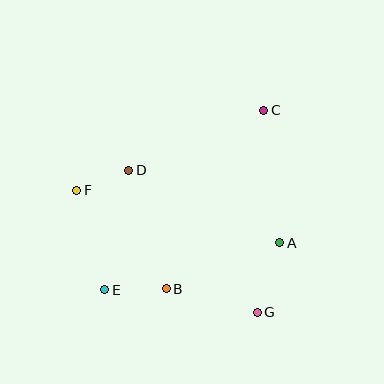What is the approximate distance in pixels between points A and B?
The distance between A and B is approximately 122 pixels.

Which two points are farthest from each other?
Points C and E are farthest from each other.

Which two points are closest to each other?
Points D and F are closest to each other.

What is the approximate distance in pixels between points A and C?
The distance between A and C is approximately 134 pixels.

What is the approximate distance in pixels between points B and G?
The distance between B and G is approximately 94 pixels.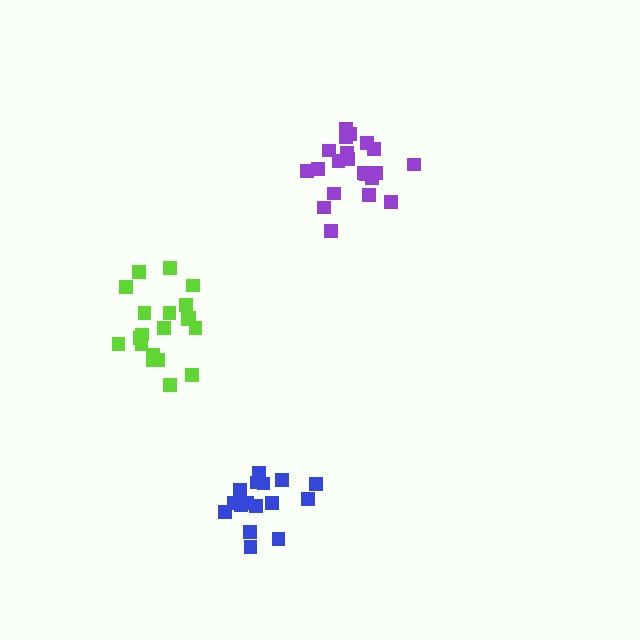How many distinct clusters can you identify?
There are 3 distinct clusters.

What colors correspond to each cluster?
The clusters are colored: purple, blue, lime.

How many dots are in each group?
Group 1: 21 dots, Group 2: 16 dots, Group 3: 20 dots (57 total).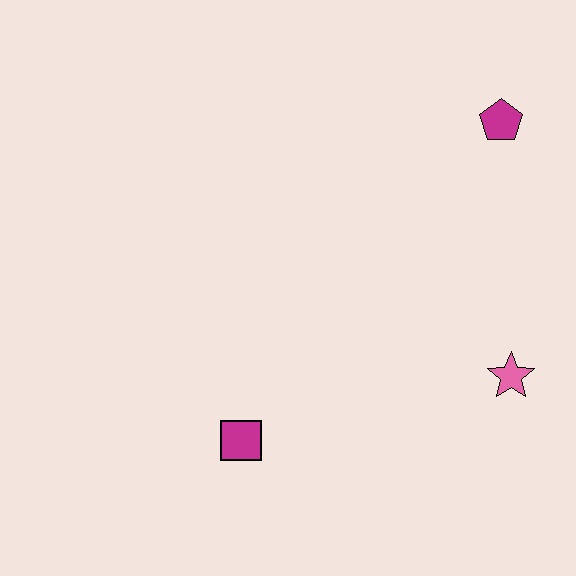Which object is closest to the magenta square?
The pink star is closest to the magenta square.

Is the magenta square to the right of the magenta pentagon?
No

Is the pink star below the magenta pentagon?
Yes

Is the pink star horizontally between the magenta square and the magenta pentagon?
No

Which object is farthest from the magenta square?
The magenta pentagon is farthest from the magenta square.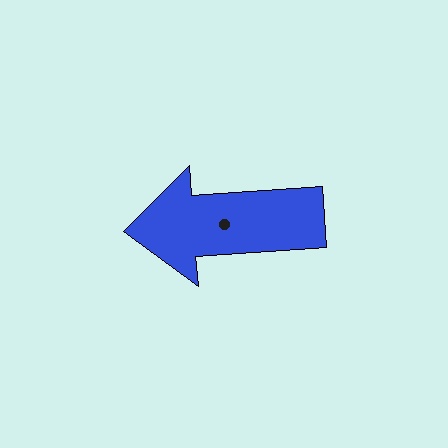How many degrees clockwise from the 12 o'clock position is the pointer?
Approximately 266 degrees.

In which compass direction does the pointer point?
West.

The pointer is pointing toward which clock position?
Roughly 9 o'clock.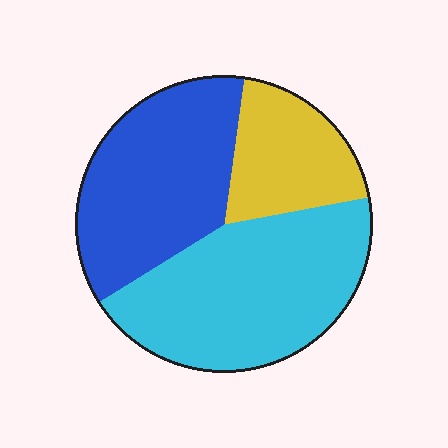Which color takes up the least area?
Yellow, at roughly 20%.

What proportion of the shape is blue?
Blue takes up about three eighths (3/8) of the shape.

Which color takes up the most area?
Cyan, at roughly 45%.